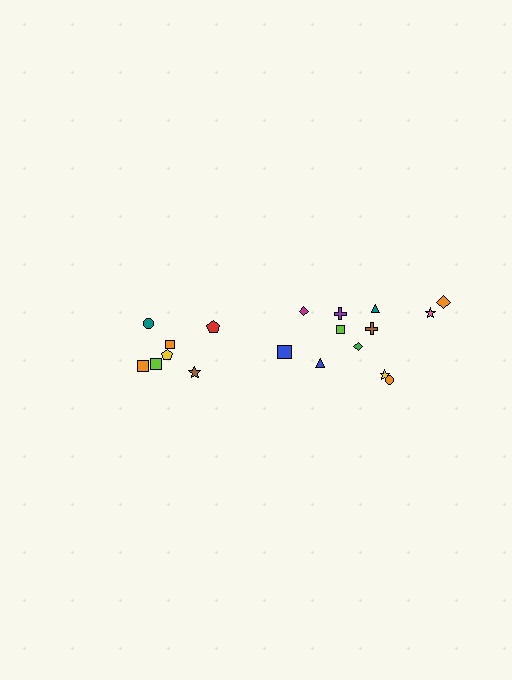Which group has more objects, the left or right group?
The right group.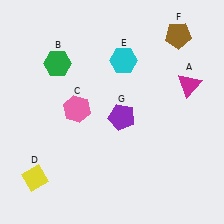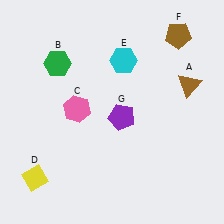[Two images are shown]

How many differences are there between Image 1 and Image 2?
There is 1 difference between the two images.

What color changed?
The triangle (A) changed from magenta in Image 1 to brown in Image 2.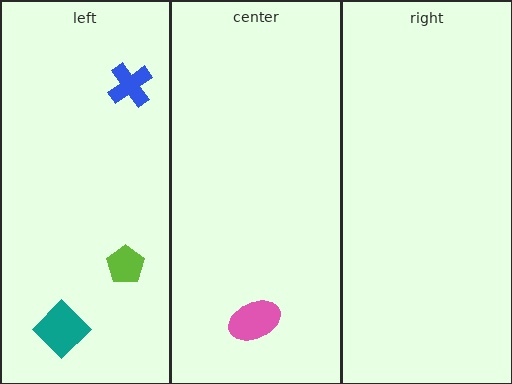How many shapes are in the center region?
1.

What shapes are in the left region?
The teal diamond, the lime pentagon, the blue cross.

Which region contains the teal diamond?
The left region.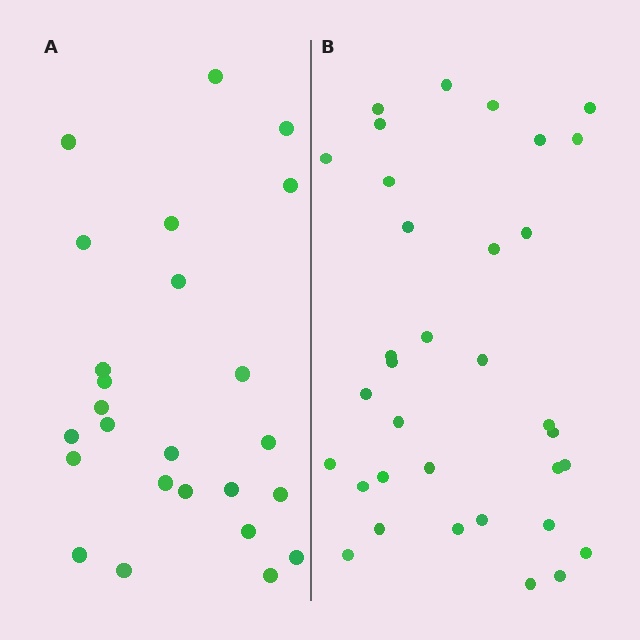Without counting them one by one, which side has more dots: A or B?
Region B (the right region) has more dots.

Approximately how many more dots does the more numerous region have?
Region B has roughly 8 or so more dots than region A.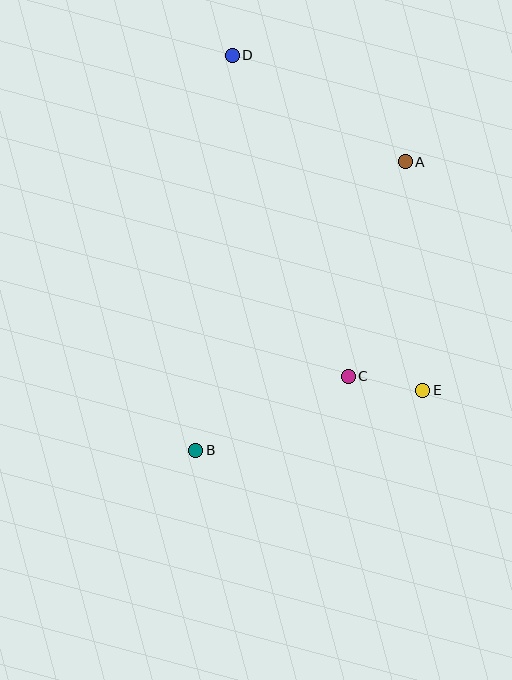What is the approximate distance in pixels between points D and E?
The distance between D and E is approximately 385 pixels.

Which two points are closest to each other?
Points C and E are closest to each other.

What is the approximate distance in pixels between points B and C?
The distance between B and C is approximately 169 pixels.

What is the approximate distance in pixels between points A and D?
The distance between A and D is approximately 203 pixels.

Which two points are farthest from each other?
Points B and D are farthest from each other.